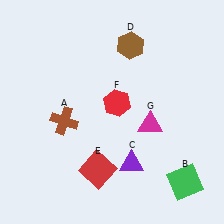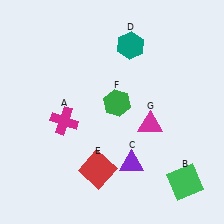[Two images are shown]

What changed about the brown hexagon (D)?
In Image 1, D is brown. In Image 2, it changed to teal.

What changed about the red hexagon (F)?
In Image 1, F is red. In Image 2, it changed to green.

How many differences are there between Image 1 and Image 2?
There are 3 differences between the two images.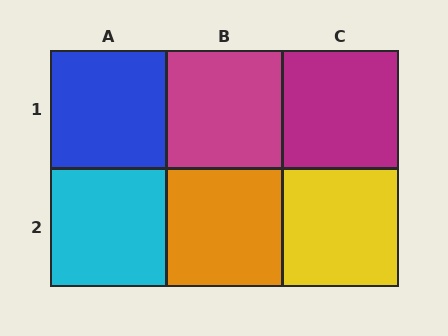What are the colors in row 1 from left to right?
Blue, magenta, magenta.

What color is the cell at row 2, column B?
Orange.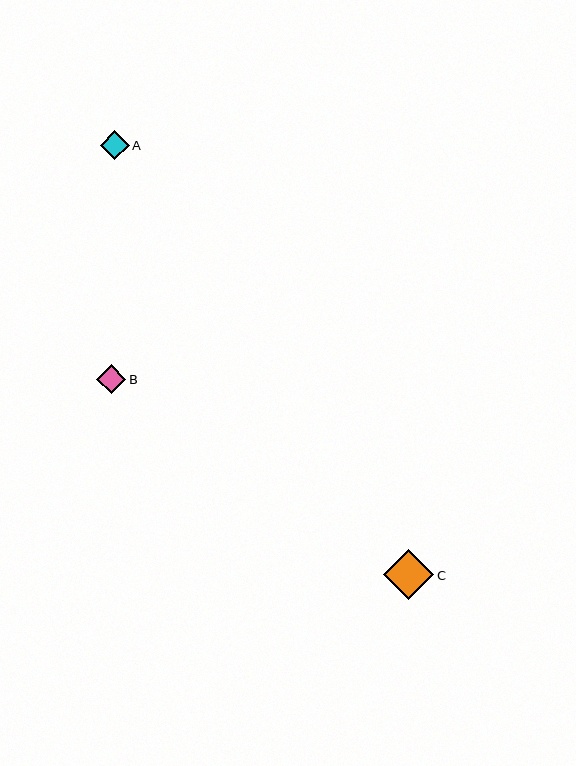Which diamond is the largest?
Diamond C is the largest with a size of approximately 51 pixels.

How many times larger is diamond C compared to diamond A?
Diamond C is approximately 1.7 times the size of diamond A.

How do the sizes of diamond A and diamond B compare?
Diamond A and diamond B are approximately the same size.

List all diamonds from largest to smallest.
From largest to smallest: C, A, B.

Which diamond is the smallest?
Diamond B is the smallest with a size of approximately 29 pixels.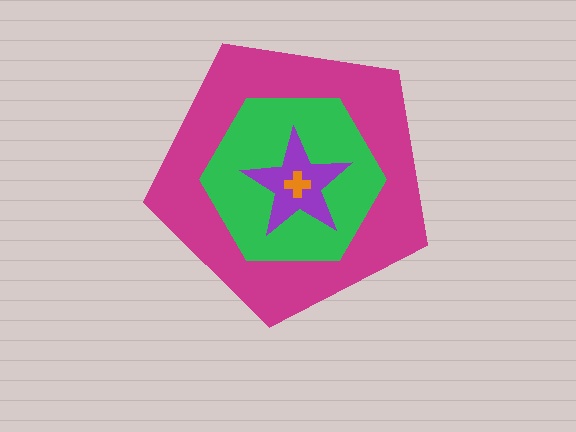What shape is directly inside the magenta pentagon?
The green hexagon.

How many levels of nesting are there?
4.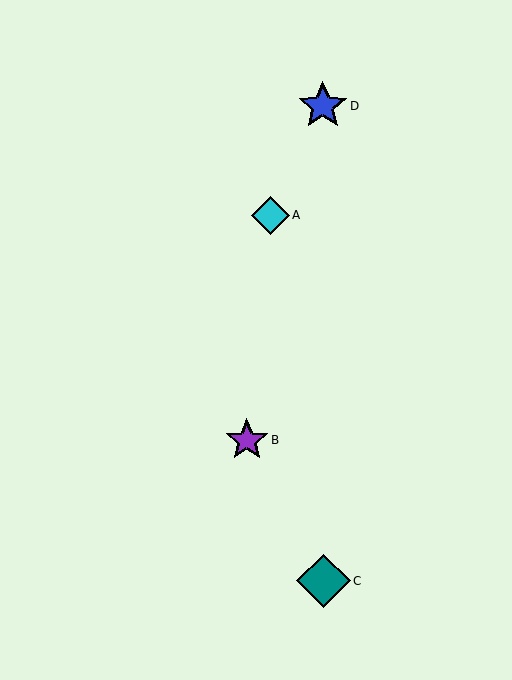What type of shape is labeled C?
Shape C is a teal diamond.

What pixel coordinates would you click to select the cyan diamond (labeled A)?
Click at (270, 215) to select the cyan diamond A.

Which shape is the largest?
The teal diamond (labeled C) is the largest.